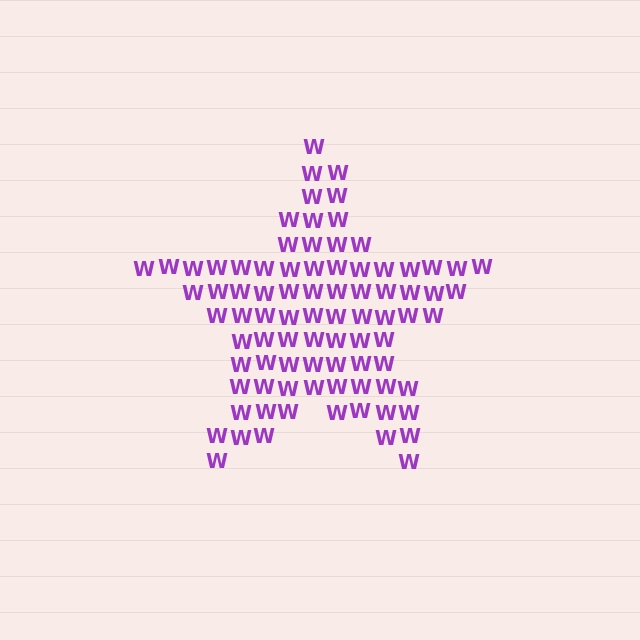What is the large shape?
The large shape is a star.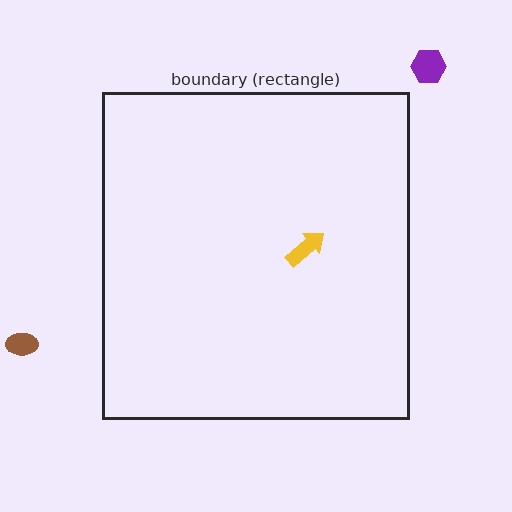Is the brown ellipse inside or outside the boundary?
Outside.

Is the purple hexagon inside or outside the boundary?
Outside.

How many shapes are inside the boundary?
1 inside, 2 outside.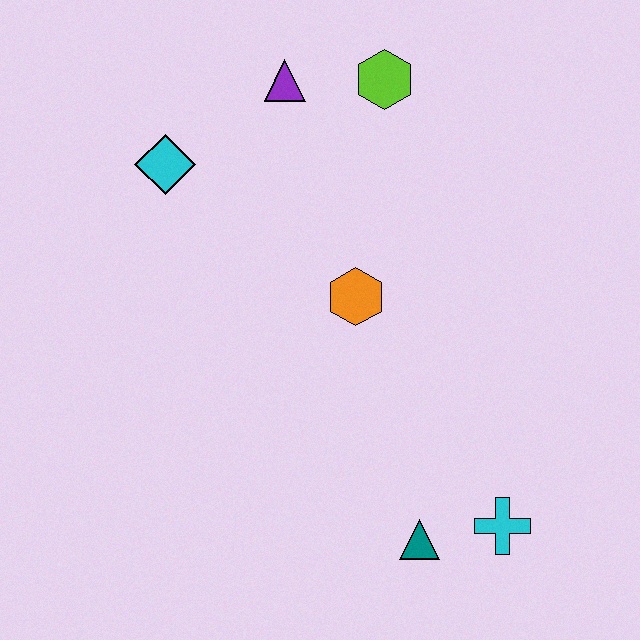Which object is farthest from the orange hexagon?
The cyan cross is farthest from the orange hexagon.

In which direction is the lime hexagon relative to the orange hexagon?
The lime hexagon is above the orange hexagon.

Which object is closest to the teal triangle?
The cyan cross is closest to the teal triangle.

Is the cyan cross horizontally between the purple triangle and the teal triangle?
No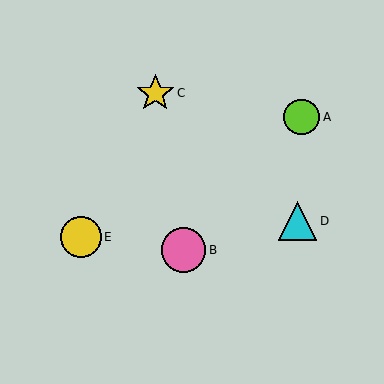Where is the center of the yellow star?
The center of the yellow star is at (155, 93).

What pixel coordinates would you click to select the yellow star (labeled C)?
Click at (155, 93) to select the yellow star C.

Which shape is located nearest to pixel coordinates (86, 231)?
The yellow circle (labeled E) at (81, 237) is nearest to that location.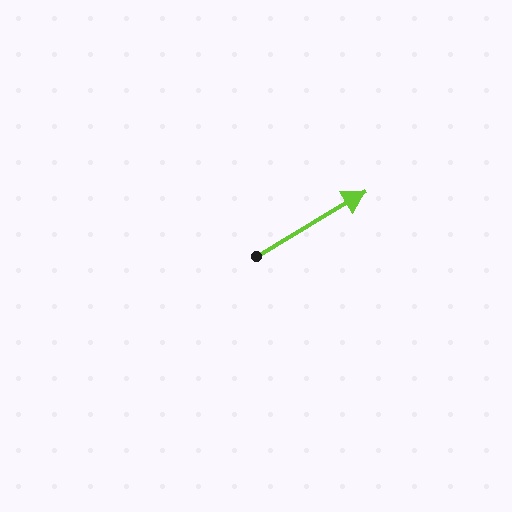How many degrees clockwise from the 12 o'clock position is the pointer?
Approximately 59 degrees.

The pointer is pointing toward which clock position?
Roughly 2 o'clock.